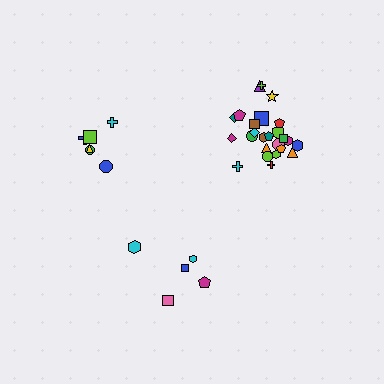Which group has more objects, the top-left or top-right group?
The top-right group.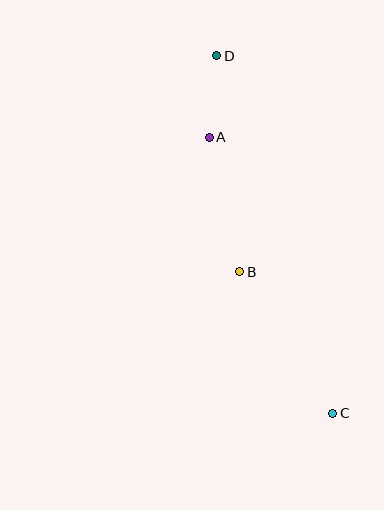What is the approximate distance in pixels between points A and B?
The distance between A and B is approximately 138 pixels.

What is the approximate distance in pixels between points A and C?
The distance between A and C is approximately 303 pixels.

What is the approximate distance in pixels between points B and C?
The distance between B and C is approximately 170 pixels.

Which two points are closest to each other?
Points A and D are closest to each other.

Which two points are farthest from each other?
Points C and D are farthest from each other.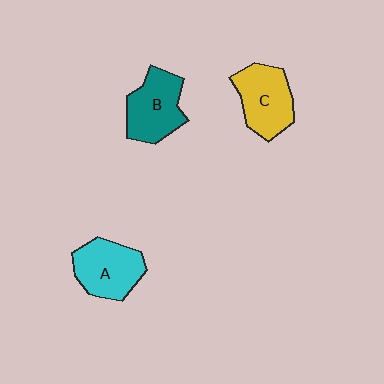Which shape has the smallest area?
Shape A (cyan).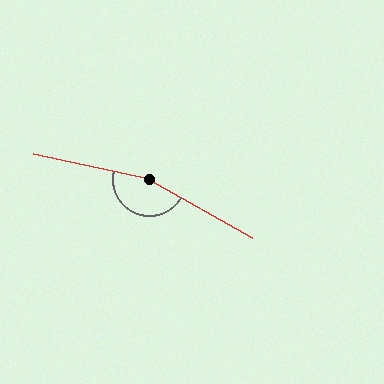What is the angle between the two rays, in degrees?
Approximately 163 degrees.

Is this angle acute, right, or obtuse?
It is obtuse.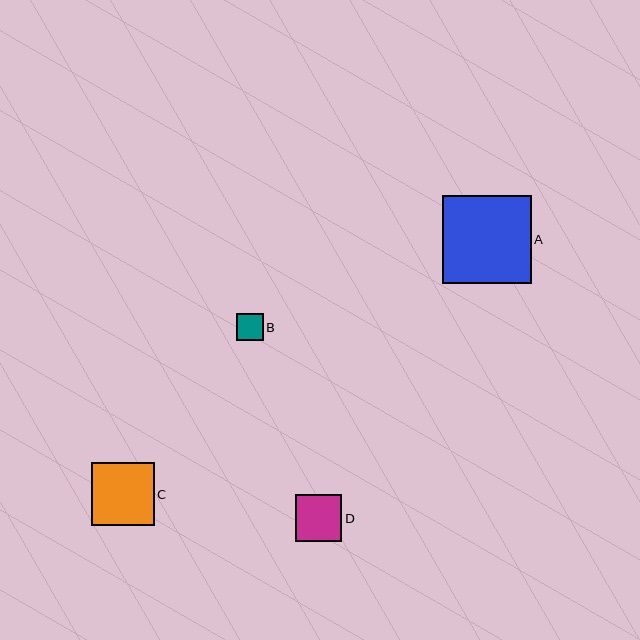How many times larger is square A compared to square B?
Square A is approximately 3.3 times the size of square B.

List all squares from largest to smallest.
From largest to smallest: A, C, D, B.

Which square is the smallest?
Square B is the smallest with a size of approximately 27 pixels.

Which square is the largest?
Square A is the largest with a size of approximately 89 pixels.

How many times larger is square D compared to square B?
Square D is approximately 1.7 times the size of square B.